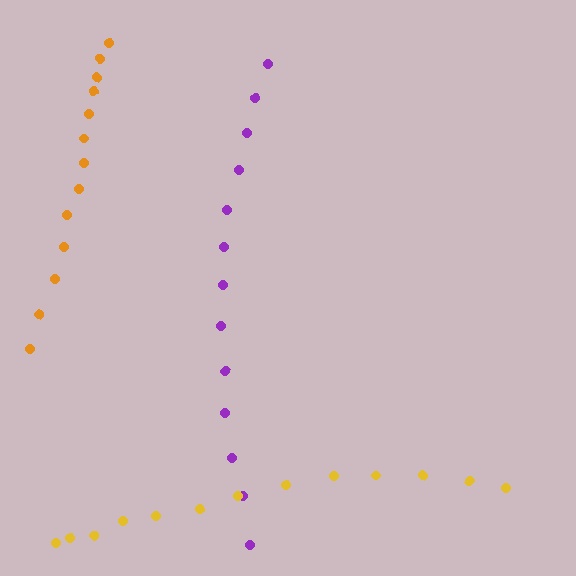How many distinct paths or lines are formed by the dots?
There are 3 distinct paths.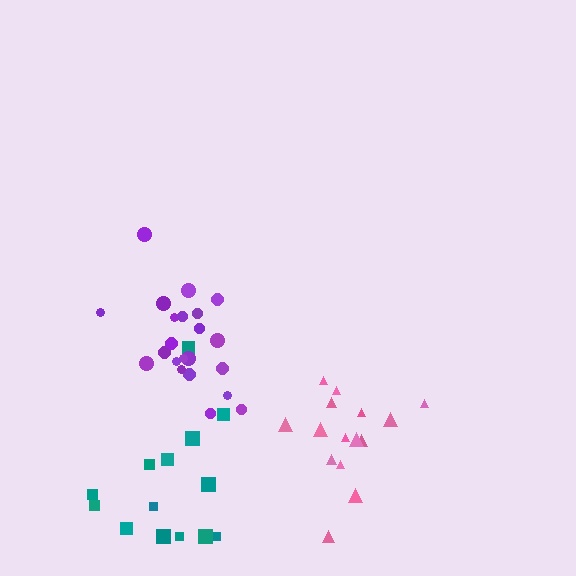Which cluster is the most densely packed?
Purple.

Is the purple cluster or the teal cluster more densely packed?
Purple.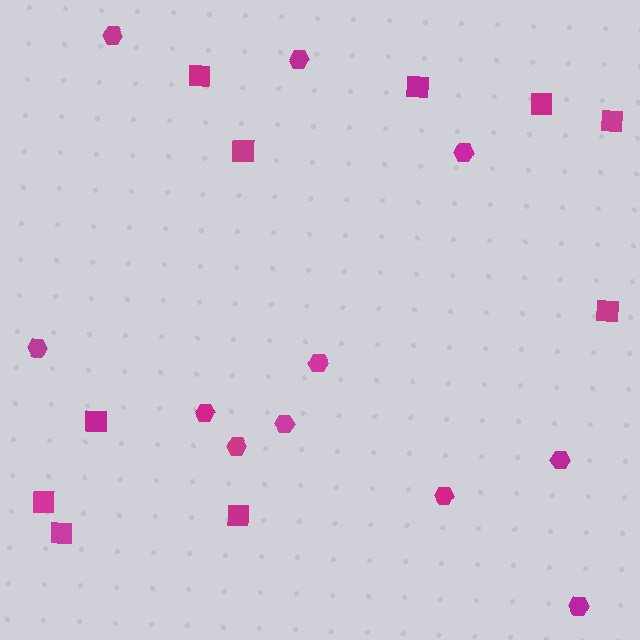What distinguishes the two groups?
There are 2 groups: one group of hexagons (11) and one group of squares (10).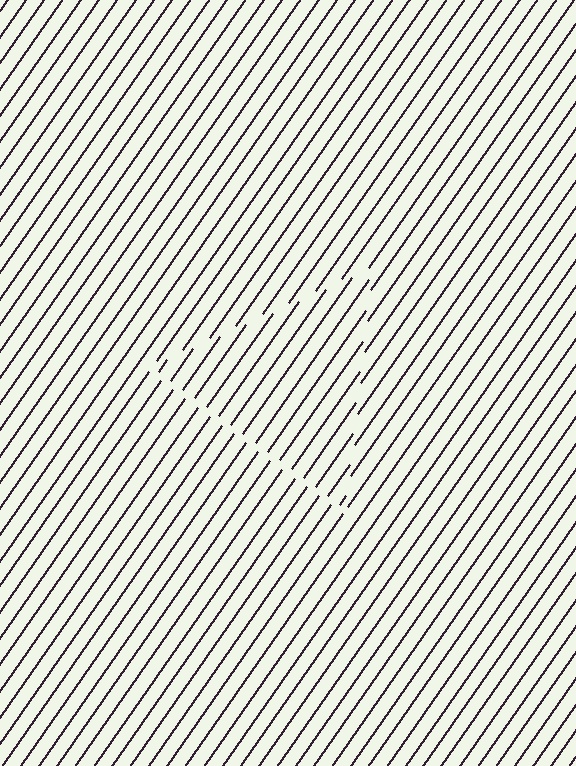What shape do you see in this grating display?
An illusory triangle. The interior of the shape contains the same grating, shifted by half a period — the contour is defined by the phase discontinuity where line-ends from the inner and outer gratings abut.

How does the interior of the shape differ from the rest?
The interior of the shape contains the same grating, shifted by half a period — the contour is defined by the phase discontinuity where line-ends from the inner and outer gratings abut.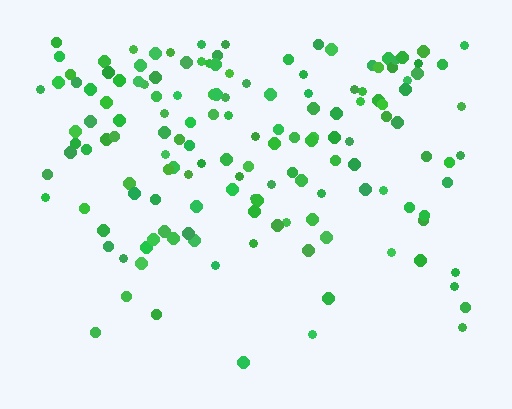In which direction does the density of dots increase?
From bottom to top, with the top side densest.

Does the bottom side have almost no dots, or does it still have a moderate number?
Still a moderate number, just noticeably fewer than the top.